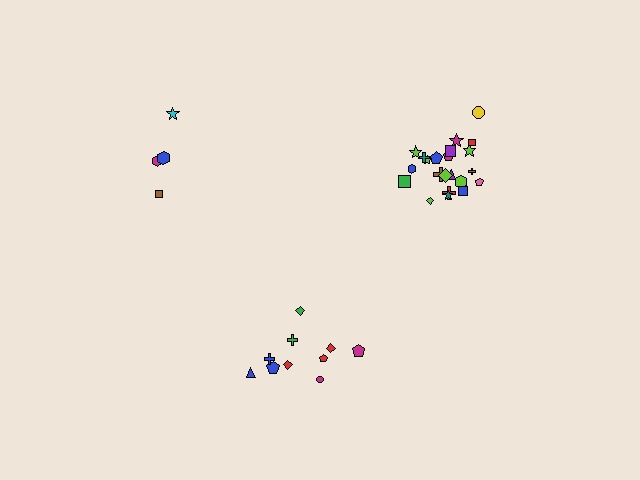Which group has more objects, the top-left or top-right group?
The top-right group.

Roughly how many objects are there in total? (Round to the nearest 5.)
Roughly 35 objects in total.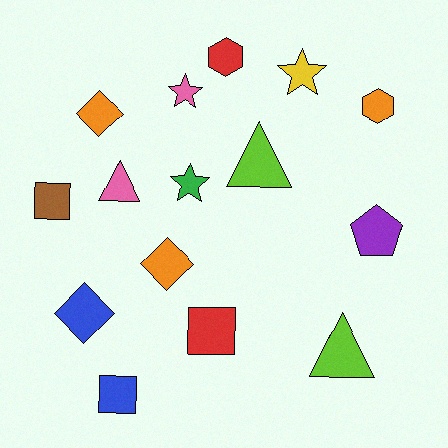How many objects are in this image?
There are 15 objects.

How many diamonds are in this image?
There are 3 diamonds.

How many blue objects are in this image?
There are 2 blue objects.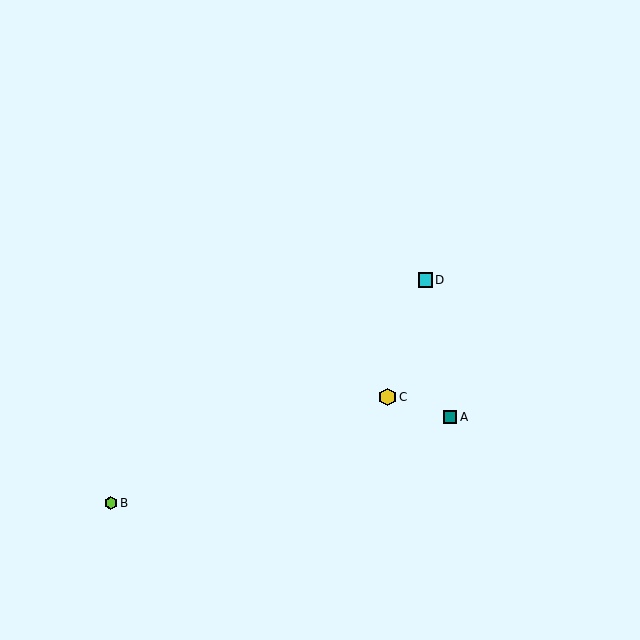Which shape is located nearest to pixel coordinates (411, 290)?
The cyan square (labeled D) at (425, 280) is nearest to that location.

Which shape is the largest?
The yellow hexagon (labeled C) is the largest.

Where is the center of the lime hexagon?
The center of the lime hexagon is at (111, 503).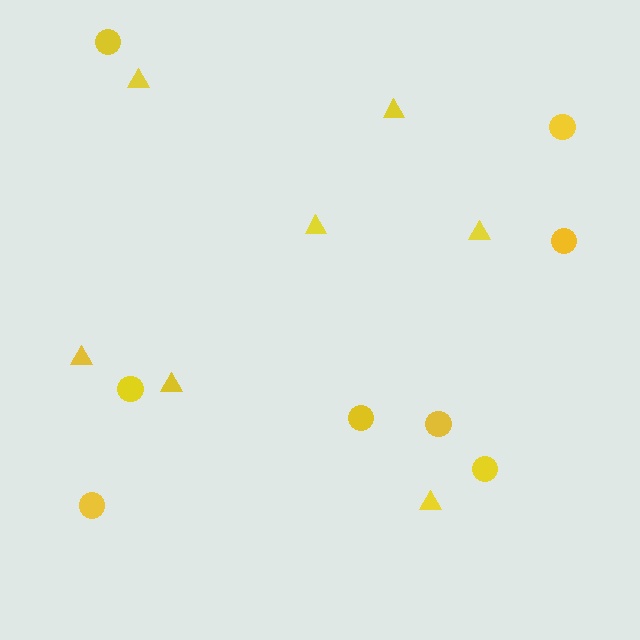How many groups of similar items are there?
There are 2 groups: one group of circles (8) and one group of triangles (7).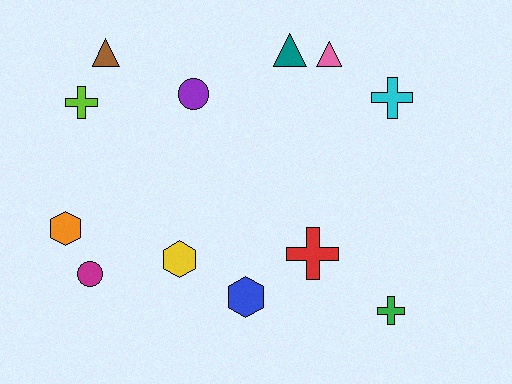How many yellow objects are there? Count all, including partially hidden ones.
There is 1 yellow object.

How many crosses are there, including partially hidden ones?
There are 4 crosses.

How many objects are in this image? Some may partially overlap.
There are 12 objects.